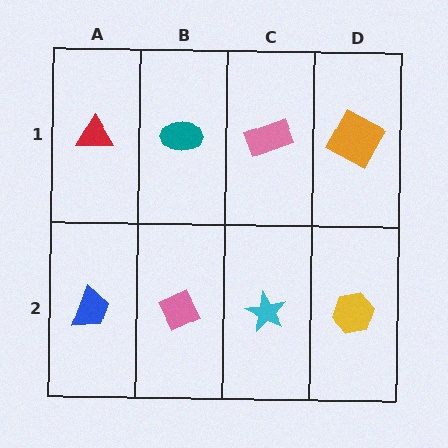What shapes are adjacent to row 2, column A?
A red triangle (row 1, column A), a pink diamond (row 2, column B).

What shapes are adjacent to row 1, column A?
A blue trapezoid (row 2, column A), a teal ellipse (row 1, column B).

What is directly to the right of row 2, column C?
A yellow hexagon.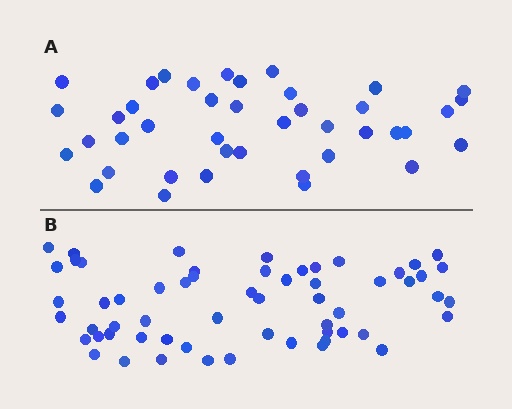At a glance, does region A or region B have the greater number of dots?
Region B (the bottom region) has more dots.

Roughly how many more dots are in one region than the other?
Region B has approximately 20 more dots than region A.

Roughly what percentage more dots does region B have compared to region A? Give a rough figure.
About 45% more.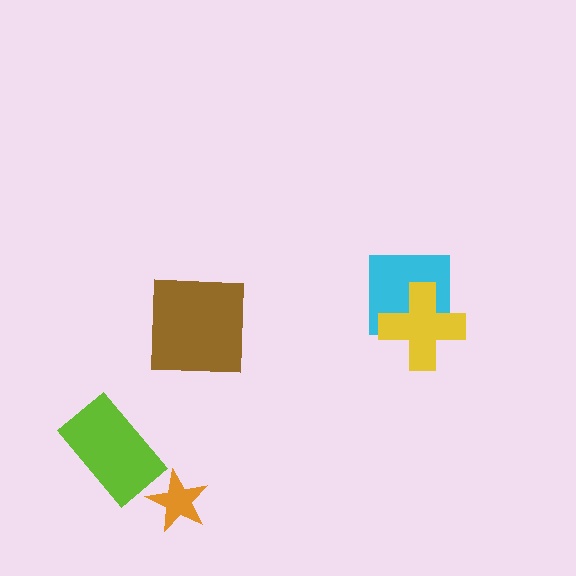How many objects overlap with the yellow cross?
1 object overlaps with the yellow cross.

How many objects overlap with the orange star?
0 objects overlap with the orange star.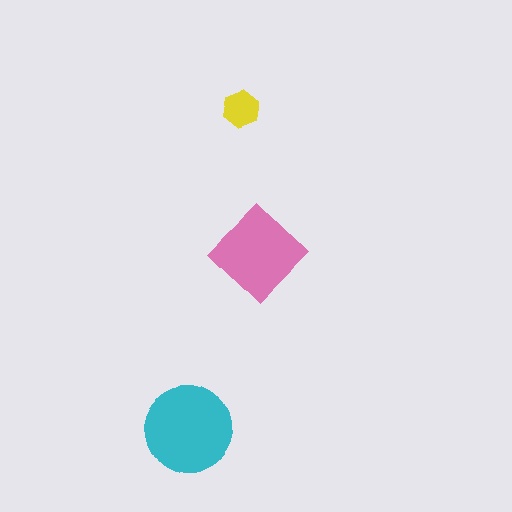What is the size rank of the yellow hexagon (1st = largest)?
3rd.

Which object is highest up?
The yellow hexagon is topmost.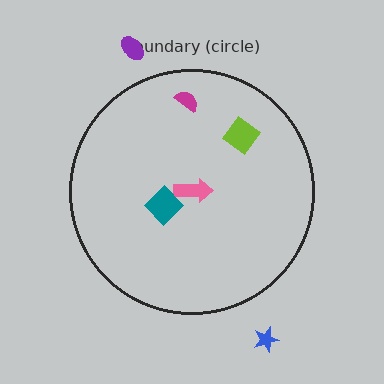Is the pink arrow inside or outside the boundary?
Inside.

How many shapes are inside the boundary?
4 inside, 2 outside.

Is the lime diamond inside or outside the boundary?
Inside.